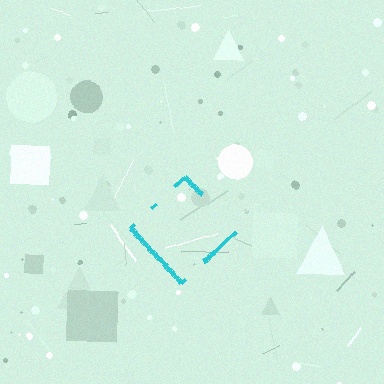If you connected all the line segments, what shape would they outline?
They would outline a diamond.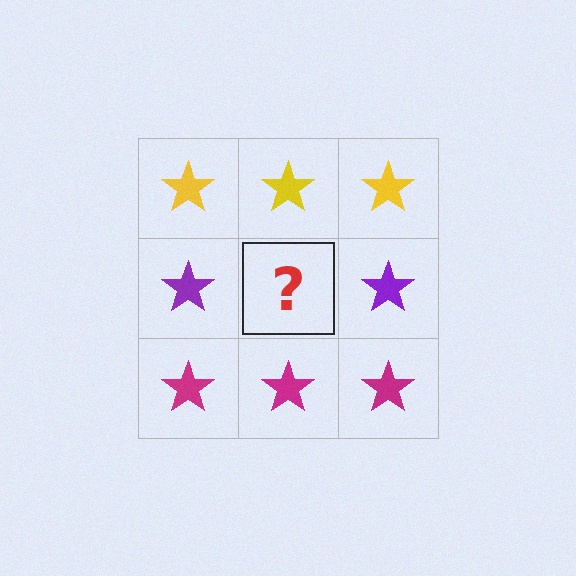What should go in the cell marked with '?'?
The missing cell should contain a purple star.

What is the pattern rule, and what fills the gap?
The rule is that each row has a consistent color. The gap should be filled with a purple star.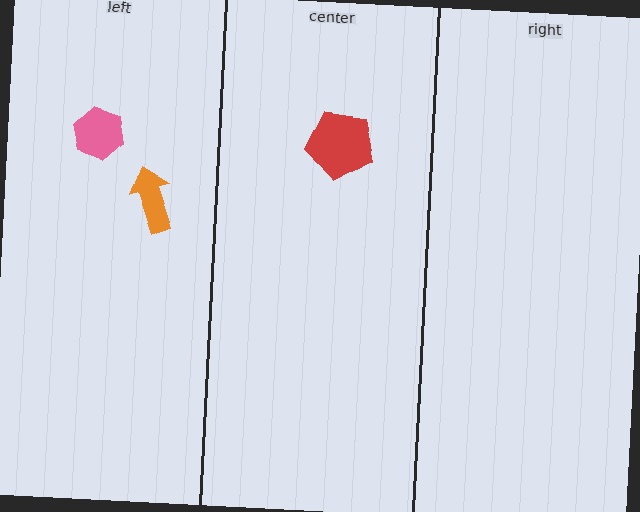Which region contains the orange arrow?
The left region.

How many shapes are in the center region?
1.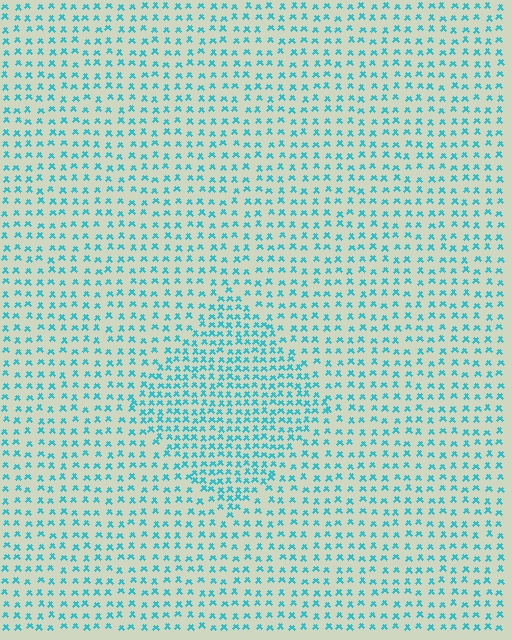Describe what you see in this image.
The image contains small cyan elements arranged at two different densities. A diamond-shaped region is visible where the elements are more densely packed than the surrounding area.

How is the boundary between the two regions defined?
The boundary is defined by a change in element density (approximately 1.8x ratio). All elements are the same color, size, and shape.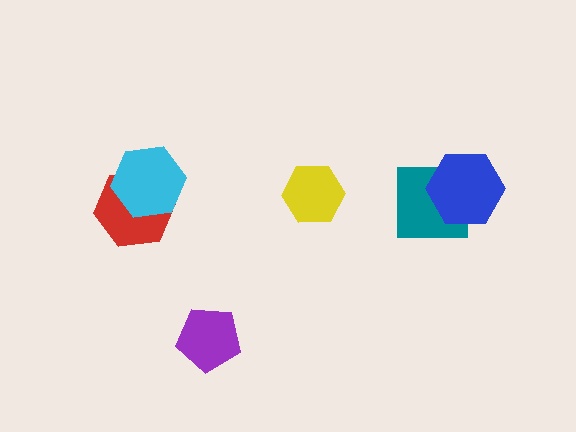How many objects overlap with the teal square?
1 object overlaps with the teal square.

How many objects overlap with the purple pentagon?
0 objects overlap with the purple pentagon.